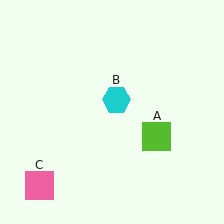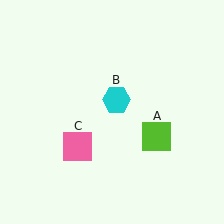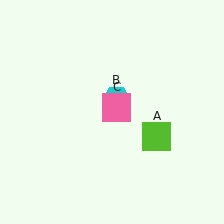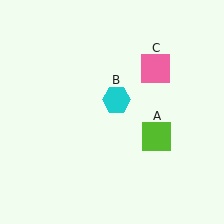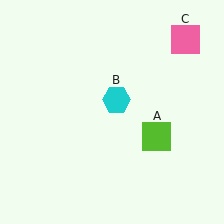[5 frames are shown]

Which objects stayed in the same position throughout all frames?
Lime square (object A) and cyan hexagon (object B) remained stationary.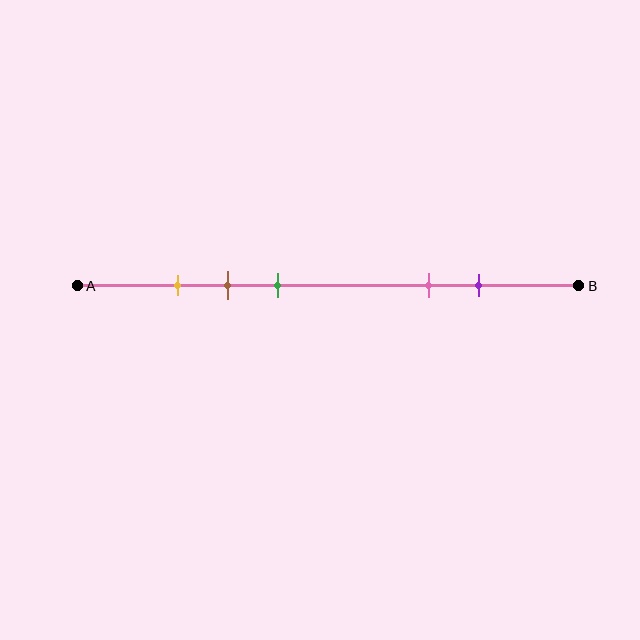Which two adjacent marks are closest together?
The yellow and brown marks are the closest adjacent pair.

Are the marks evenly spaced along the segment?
No, the marks are not evenly spaced.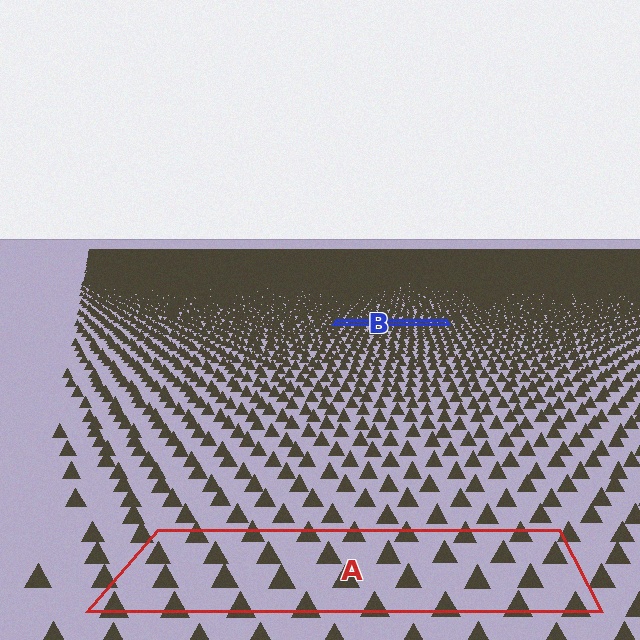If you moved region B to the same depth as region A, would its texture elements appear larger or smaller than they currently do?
They would appear larger. At a closer depth, the same texture elements are projected at a bigger on-screen size.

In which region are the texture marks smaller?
The texture marks are smaller in region B, because it is farther away.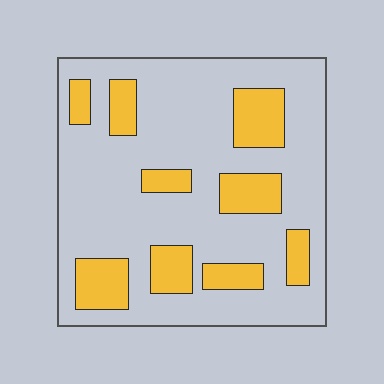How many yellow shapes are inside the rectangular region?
9.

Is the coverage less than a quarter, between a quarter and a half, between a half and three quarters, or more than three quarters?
Less than a quarter.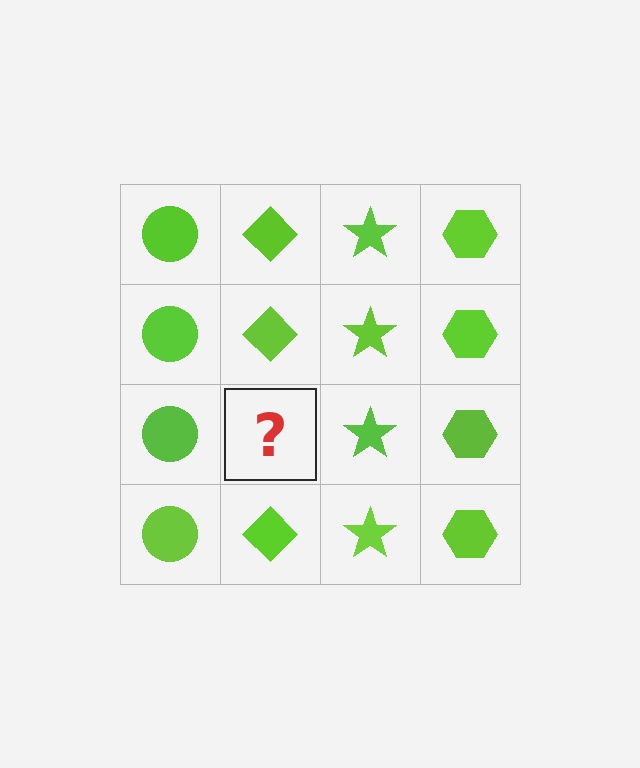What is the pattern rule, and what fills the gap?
The rule is that each column has a consistent shape. The gap should be filled with a lime diamond.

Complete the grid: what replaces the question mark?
The question mark should be replaced with a lime diamond.